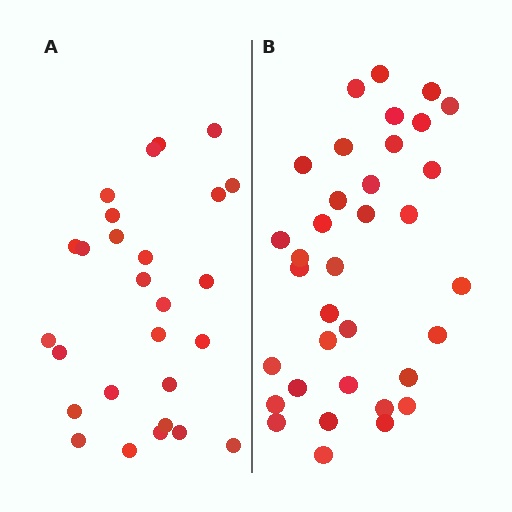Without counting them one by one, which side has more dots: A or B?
Region B (the right region) has more dots.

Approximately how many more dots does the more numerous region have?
Region B has roughly 8 or so more dots than region A.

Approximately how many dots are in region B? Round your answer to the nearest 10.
About 40 dots. (The exact count is 35, which rounds to 40.)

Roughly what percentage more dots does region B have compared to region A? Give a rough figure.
About 30% more.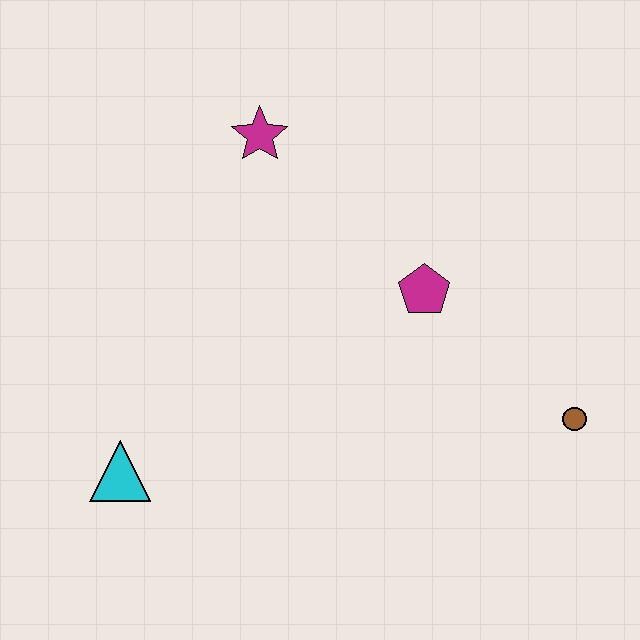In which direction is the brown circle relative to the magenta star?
The brown circle is to the right of the magenta star.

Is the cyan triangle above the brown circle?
No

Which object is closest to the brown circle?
The magenta pentagon is closest to the brown circle.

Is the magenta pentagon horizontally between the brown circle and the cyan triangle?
Yes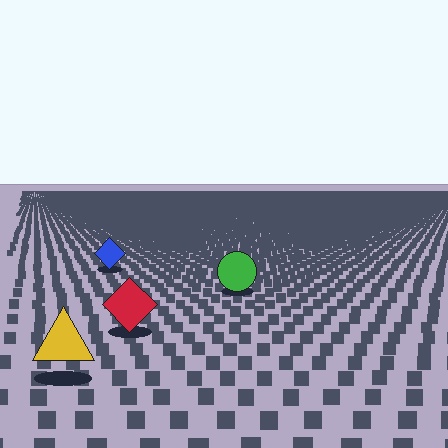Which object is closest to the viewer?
The yellow triangle is closest. The texture marks near it are larger and more spread out.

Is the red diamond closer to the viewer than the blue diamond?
Yes. The red diamond is closer — you can tell from the texture gradient: the ground texture is coarser near it.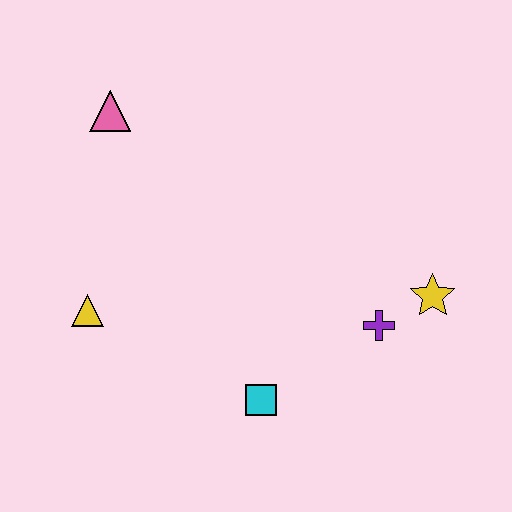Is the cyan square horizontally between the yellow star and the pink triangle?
Yes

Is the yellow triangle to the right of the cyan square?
No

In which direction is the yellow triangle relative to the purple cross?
The yellow triangle is to the left of the purple cross.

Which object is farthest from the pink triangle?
The yellow star is farthest from the pink triangle.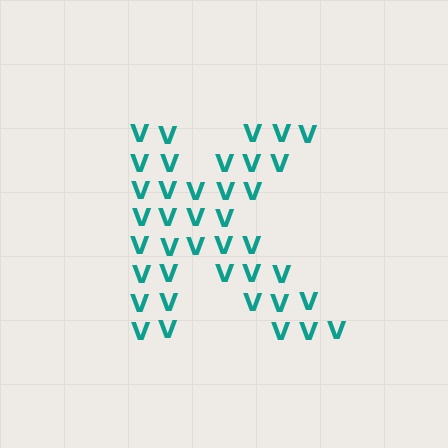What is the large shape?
The large shape is the letter K.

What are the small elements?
The small elements are letter V's.